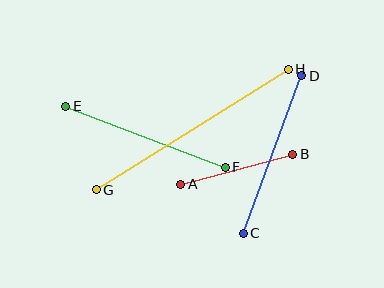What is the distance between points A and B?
The distance is approximately 116 pixels.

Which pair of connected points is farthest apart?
Points G and H are farthest apart.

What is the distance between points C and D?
The distance is approximately 168 pixels.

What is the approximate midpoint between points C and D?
The midpoint is at approximately (273, 154) pixels.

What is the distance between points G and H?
The distance is approximately 226 pixels.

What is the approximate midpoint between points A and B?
The midpoint is at approximately (237, 169) pixels.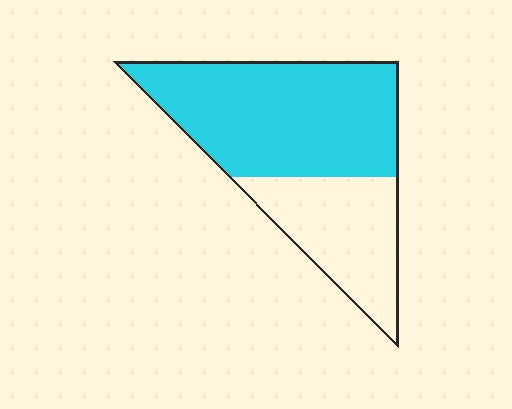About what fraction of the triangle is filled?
About five eighths (5/8).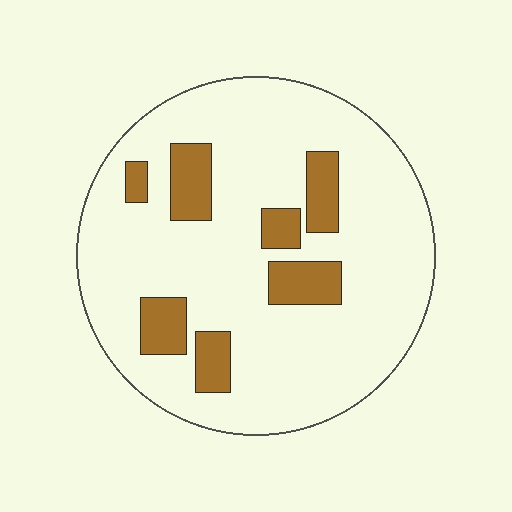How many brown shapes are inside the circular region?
7.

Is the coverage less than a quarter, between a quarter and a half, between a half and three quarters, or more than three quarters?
Less than a quarter.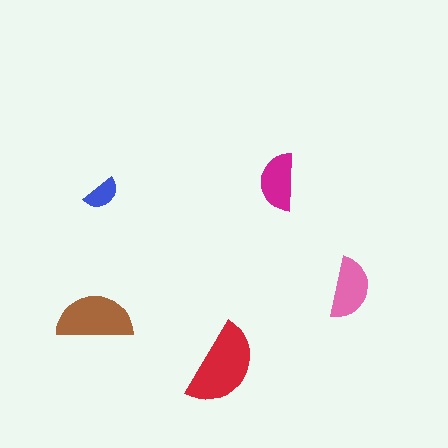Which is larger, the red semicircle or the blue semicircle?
The red one.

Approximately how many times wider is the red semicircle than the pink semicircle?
About 1.5 times wider.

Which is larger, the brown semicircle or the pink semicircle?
The brown one.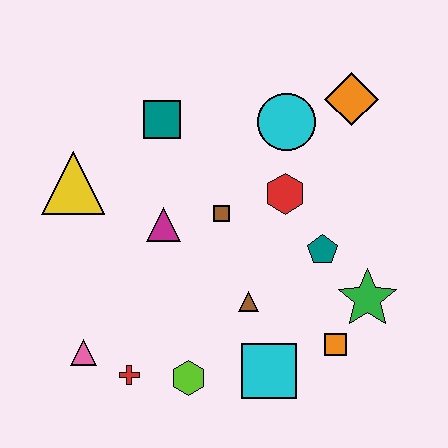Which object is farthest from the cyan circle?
The pink triangle is farthest from the cyan circle.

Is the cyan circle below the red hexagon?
No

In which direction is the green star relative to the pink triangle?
The green star is to the right of the pink triangle.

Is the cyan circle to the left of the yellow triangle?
No